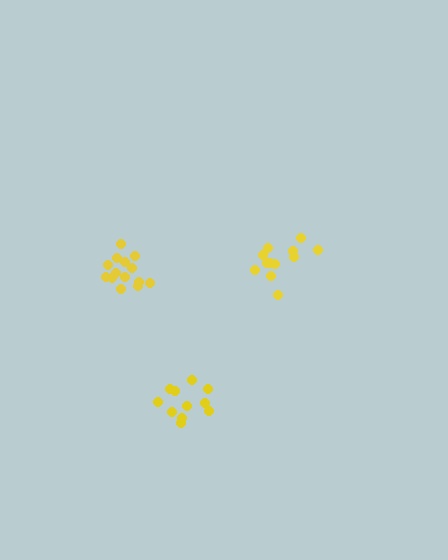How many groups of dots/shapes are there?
There are 3 groups.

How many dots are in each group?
Group 1: 11 dots, Group 2: 12 dots, Group 3: 14 dots (37 total).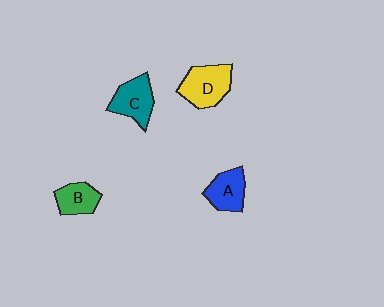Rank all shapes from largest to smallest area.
From largest to smallest: D (yellow), C (teal), A (blue), B (green).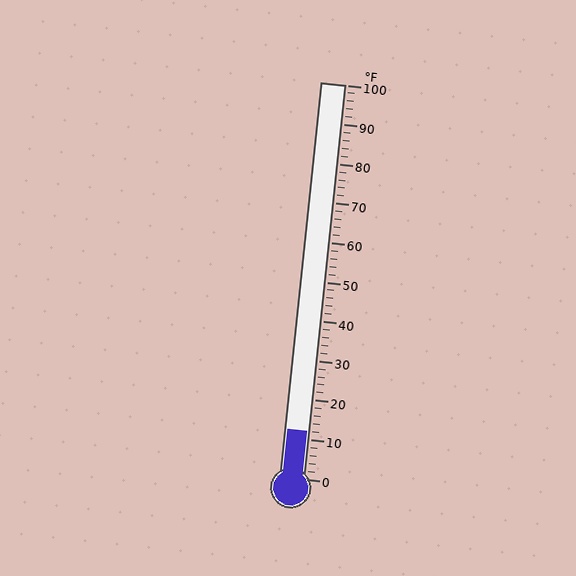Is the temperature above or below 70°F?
The temperature is below 70°F.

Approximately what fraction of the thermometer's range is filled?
The thermometer is filled to approximately 10% of its range.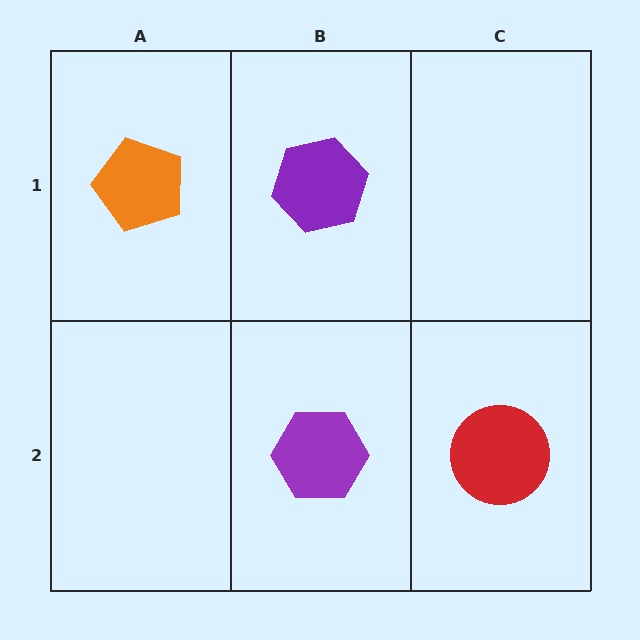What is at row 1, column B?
A purple hexagon.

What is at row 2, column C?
A red circle.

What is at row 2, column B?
A purple hexagon.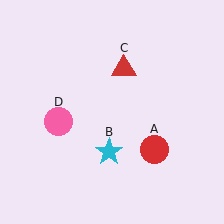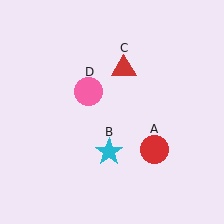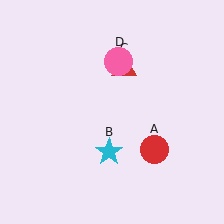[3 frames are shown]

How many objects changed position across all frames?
1 object changed position: pink circle (object D).